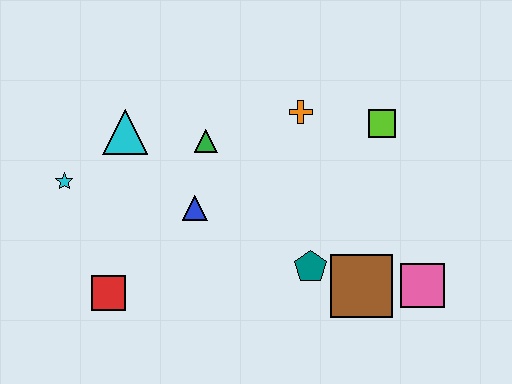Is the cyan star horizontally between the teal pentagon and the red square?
No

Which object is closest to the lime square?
The orange cross is closest to the lime square.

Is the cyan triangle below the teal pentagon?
No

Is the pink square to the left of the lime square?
No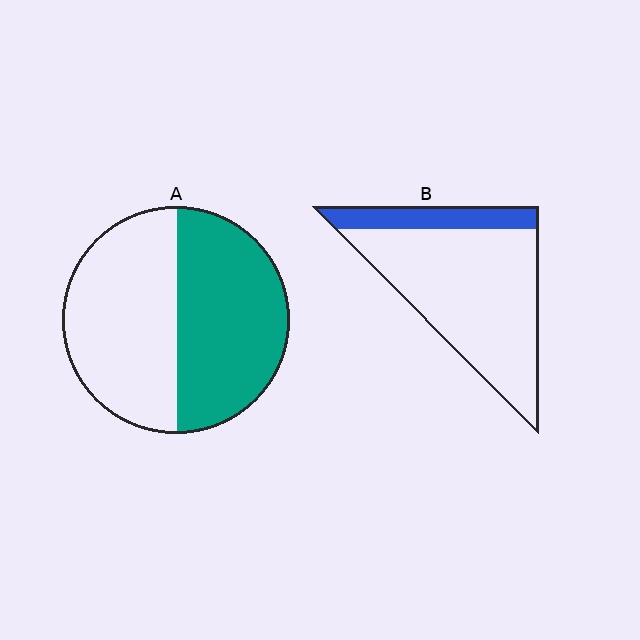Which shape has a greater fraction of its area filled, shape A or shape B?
Shape A.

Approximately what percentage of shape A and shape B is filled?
A is approximately 50% and B is approximately 20%.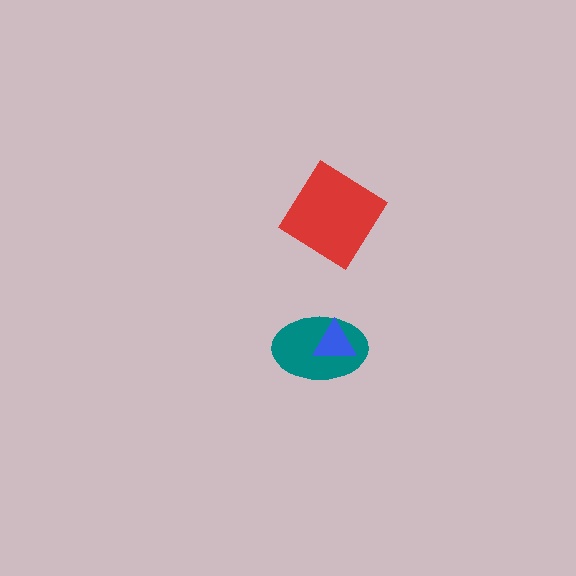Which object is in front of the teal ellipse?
The blue triangle is in front of the teal ellipse.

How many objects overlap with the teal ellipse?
1 object overlaps with the teal ellipse.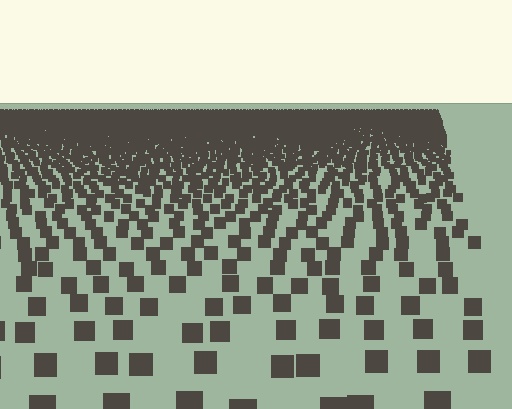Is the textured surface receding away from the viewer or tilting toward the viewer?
The surface is receding away from the viewer. Texture elements get smaller and denser toward the top.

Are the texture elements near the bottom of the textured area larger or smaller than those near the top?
Larger. Near the bottom, elements are closer to the viewer and appear at a bigger on-screen size.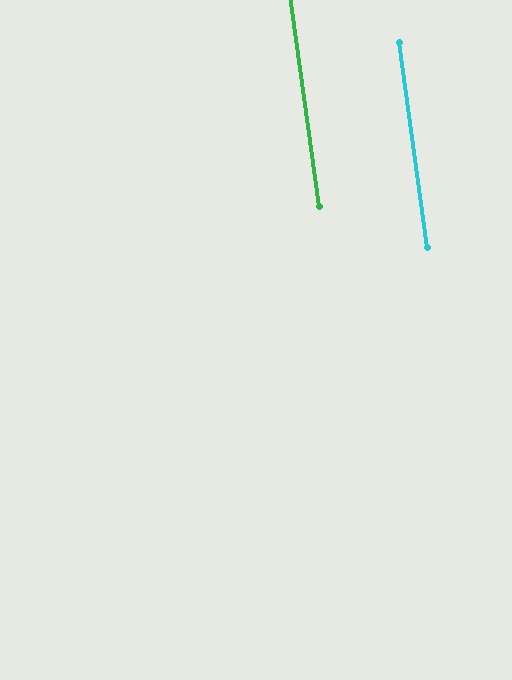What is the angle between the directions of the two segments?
Approximately 0 degrees.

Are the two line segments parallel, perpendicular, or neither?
Parallel — their directions differ by only 0.2°.